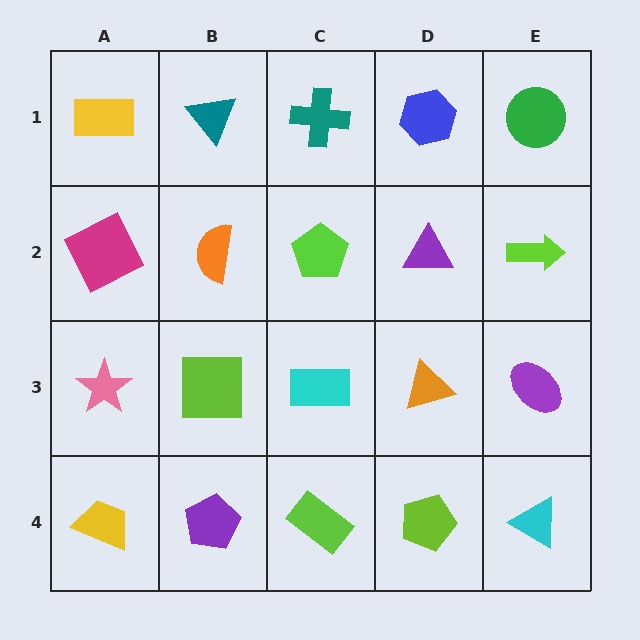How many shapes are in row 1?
5 shapes.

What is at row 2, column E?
A lime arrow.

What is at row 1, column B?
A teal triangle.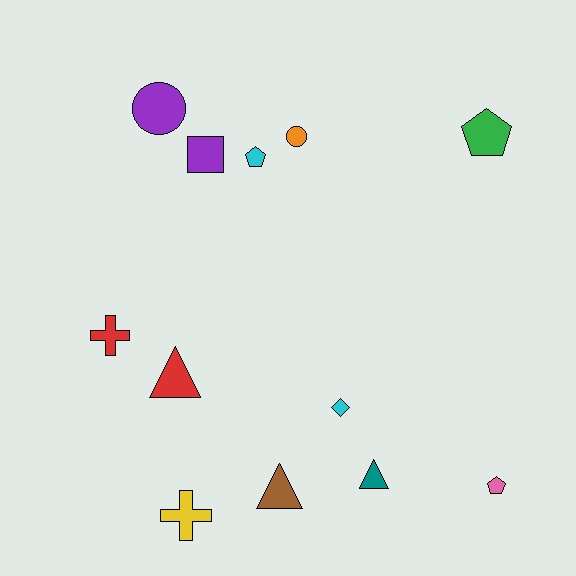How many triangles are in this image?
There are 3 triangles.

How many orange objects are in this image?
There is 1 orange object.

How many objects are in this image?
There are 12 objects.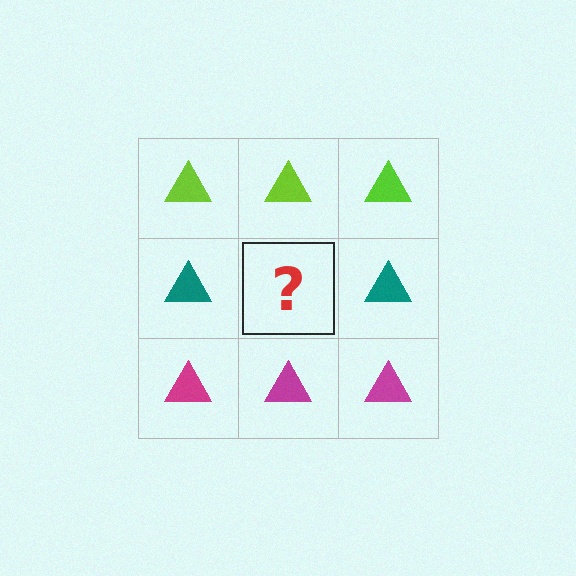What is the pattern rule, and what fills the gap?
The rule is that each row has a consistent color. The gap should be filled with a teal triangle.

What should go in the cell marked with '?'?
The missing cell should contain a teal triangle.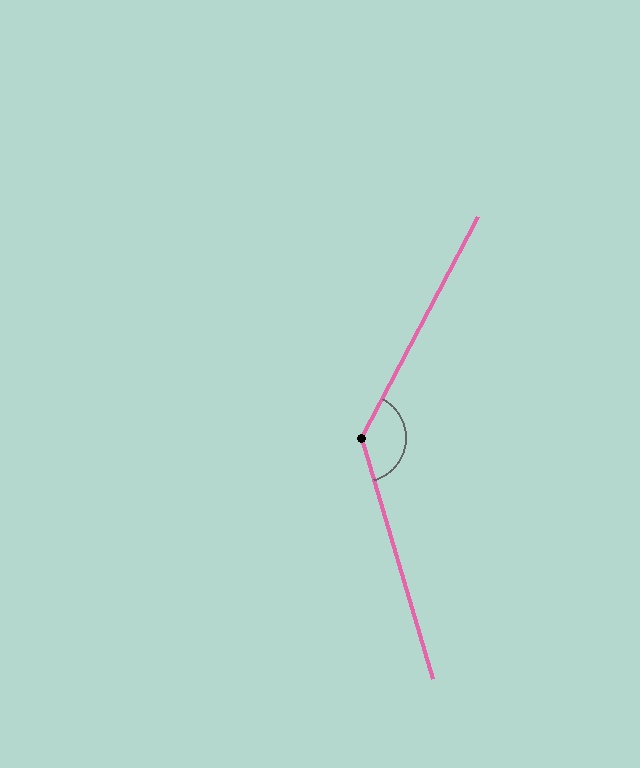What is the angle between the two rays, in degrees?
Approximately 136 degrees.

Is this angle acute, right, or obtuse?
It is obtuse.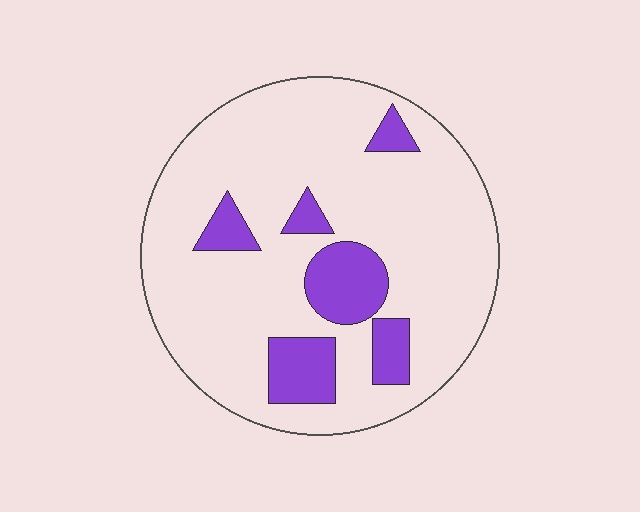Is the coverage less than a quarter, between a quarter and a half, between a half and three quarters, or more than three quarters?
Less than a quarter.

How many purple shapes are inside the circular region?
6.